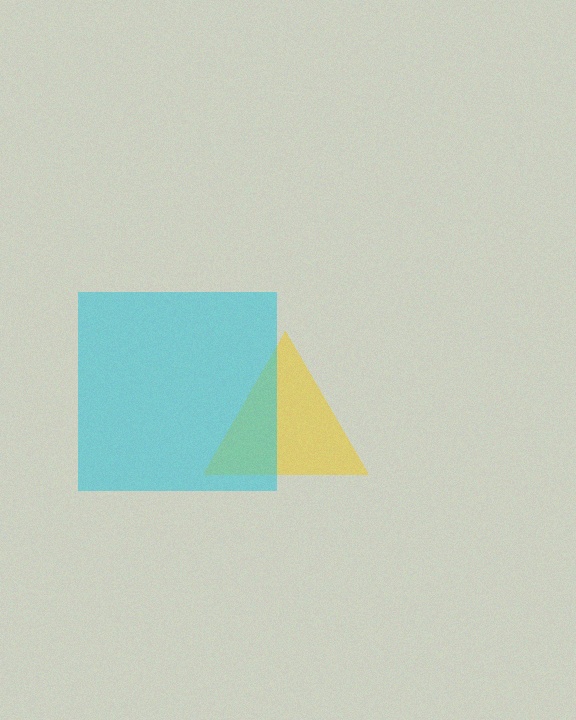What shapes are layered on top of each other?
The layered shapes are: a yellow triangle, a cyan square.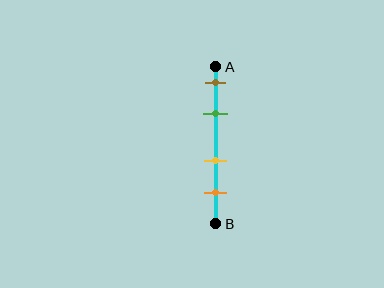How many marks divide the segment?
There are 4 marks dividing the segment.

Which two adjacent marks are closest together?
The brown and green marks are the closest adjacent pair.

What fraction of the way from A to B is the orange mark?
The orange mark is approximately 80% (0.8) of the way from A to B.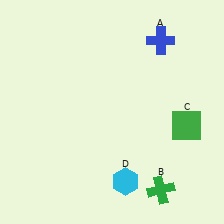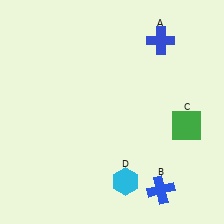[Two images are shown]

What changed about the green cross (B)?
In Image 1, B is green. In Image 2, it changed to blue.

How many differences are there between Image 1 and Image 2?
There is 1 difference between the two images.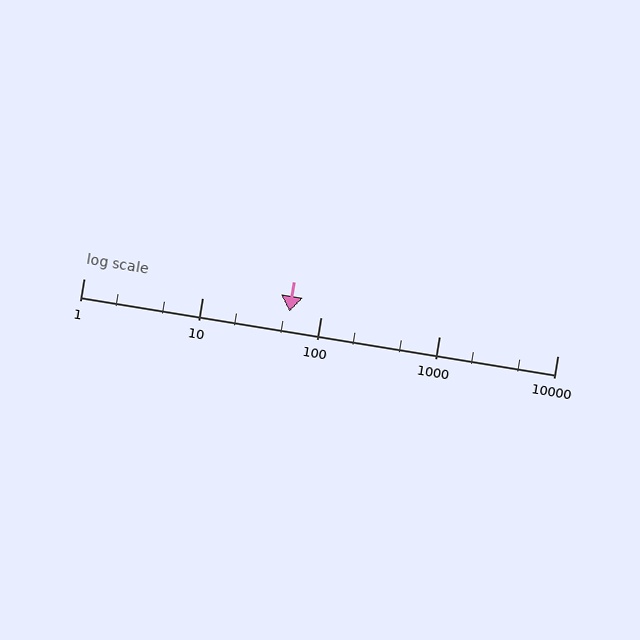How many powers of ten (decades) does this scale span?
The scale spans 4 decades, from 1 to 10000.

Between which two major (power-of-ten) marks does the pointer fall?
The pointer is between 10 and 100.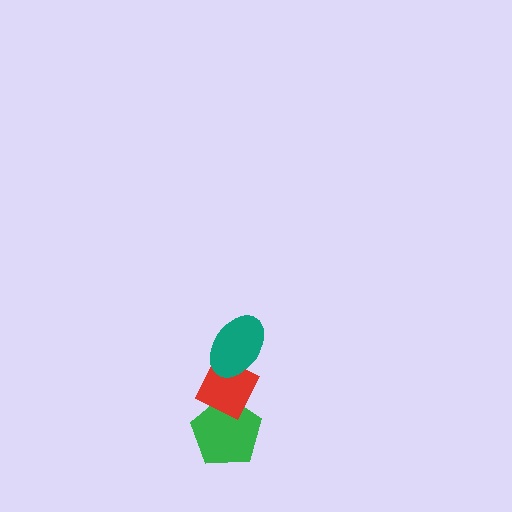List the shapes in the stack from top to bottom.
From top to bottom: the teal ellipse, the red diamond, the green pentagon.